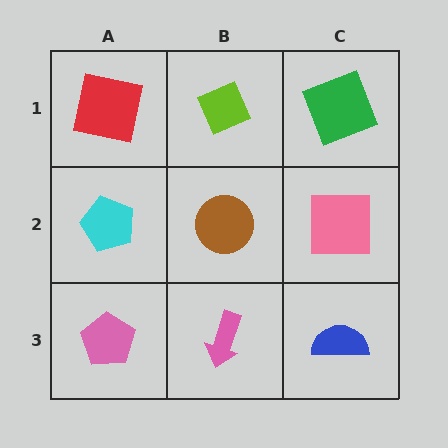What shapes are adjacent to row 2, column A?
A red square (row 1, column A), a pink pentagon (row 3, column A), a brown circle (row 2, column B).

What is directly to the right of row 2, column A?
A brown circle.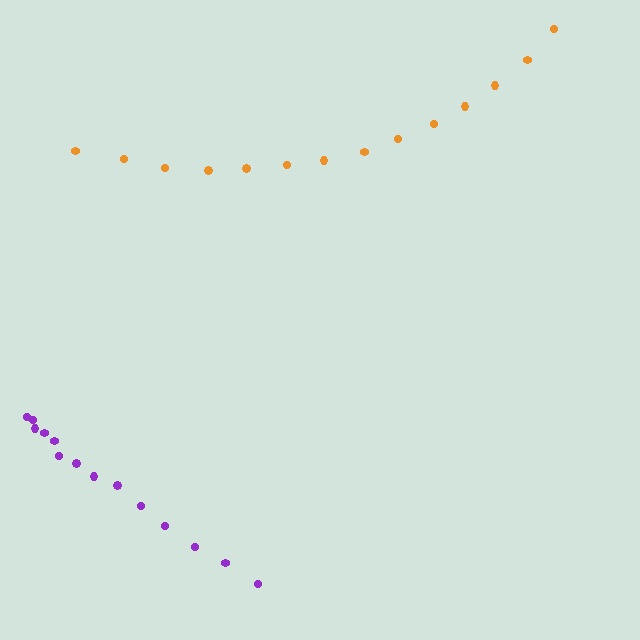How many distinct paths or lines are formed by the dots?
There are 2 distinct paths.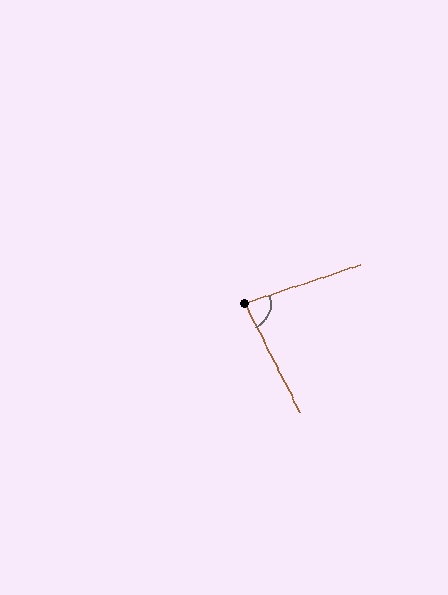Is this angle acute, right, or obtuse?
It is acute.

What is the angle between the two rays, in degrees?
Approximately 82 degrees.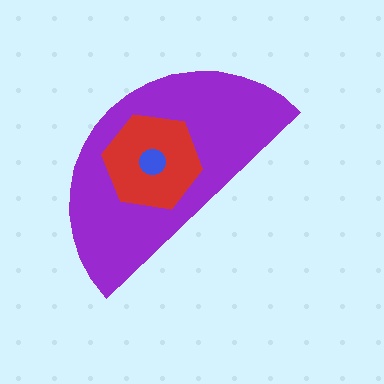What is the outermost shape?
The purple semicircle.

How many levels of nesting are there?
3.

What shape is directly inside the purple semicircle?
The red hexagon.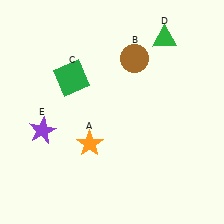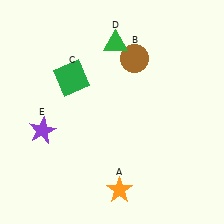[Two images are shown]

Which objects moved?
The objects that moved are: the orange star (A), the green triangle (D).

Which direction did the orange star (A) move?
The orange star (A) moved down.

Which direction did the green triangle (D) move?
The green triangle (D) moved left.